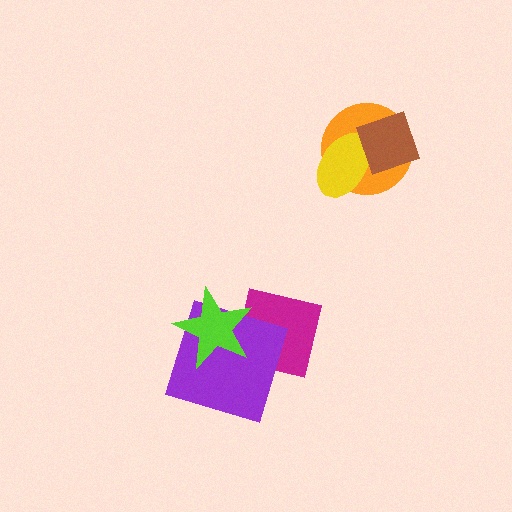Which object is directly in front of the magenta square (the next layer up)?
The purple square is directly in front of the magenta square.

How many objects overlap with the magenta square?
2 objects overlap with the magenta square.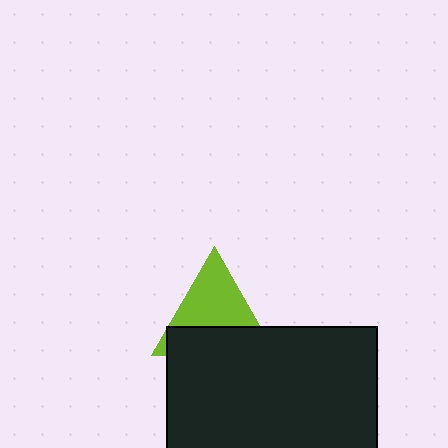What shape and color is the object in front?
The object in front is a black rectangle.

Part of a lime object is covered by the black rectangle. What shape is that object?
It is a triangle.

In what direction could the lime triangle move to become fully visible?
The lime triangle could move up. That would shift it out from behind the black rectangle entirely.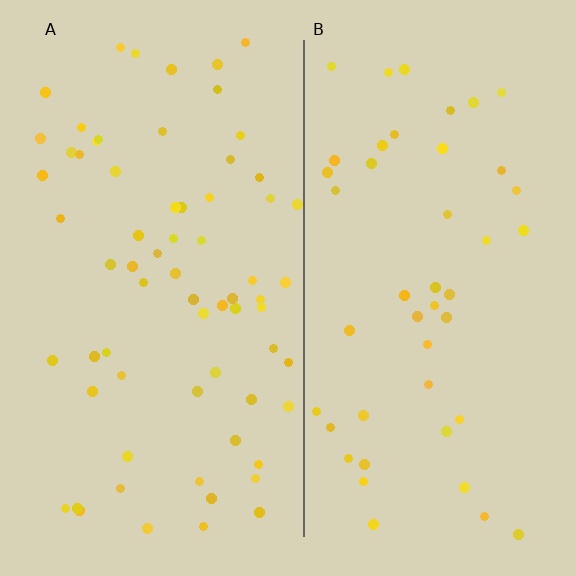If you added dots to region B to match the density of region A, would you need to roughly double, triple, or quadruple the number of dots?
Approximately double.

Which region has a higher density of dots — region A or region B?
A (the left).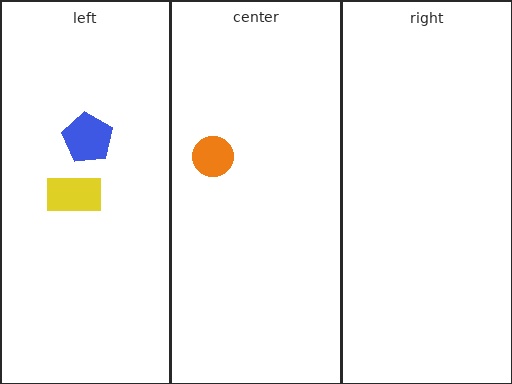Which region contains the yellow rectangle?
The left region.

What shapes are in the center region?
The orange circle.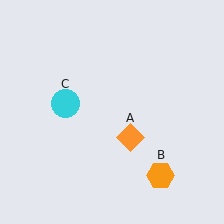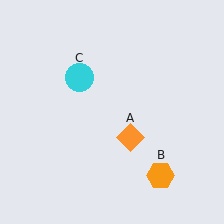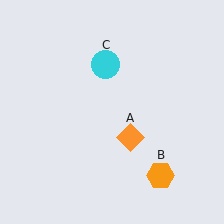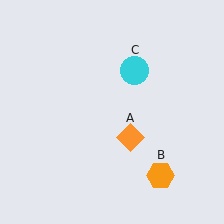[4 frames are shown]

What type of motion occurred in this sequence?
The cyan circle (object C) rotated clockwise around the center of the scene.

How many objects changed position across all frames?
1 object changed position: cyan circle (object C).